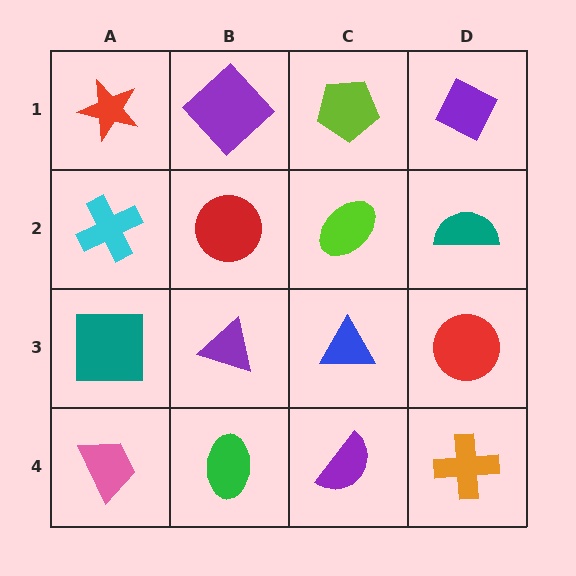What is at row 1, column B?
A purple diamond.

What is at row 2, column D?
A teal semicircle.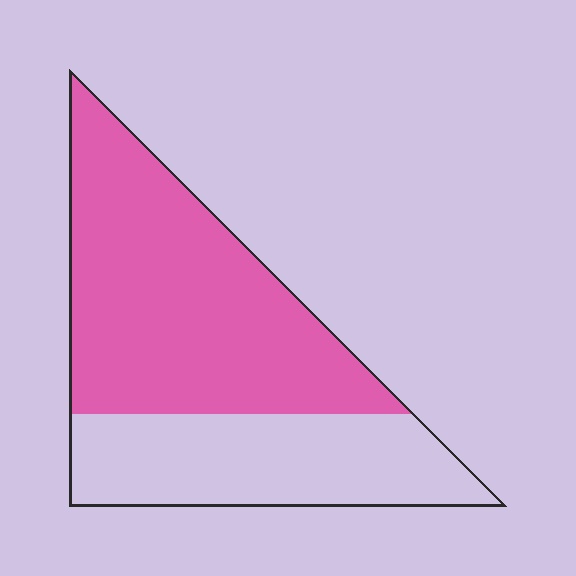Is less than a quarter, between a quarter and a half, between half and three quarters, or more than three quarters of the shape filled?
Between half and three quarters.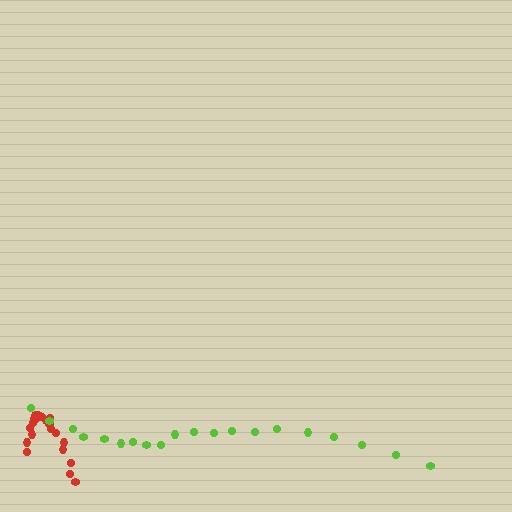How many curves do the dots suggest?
There are 2 distinct paths.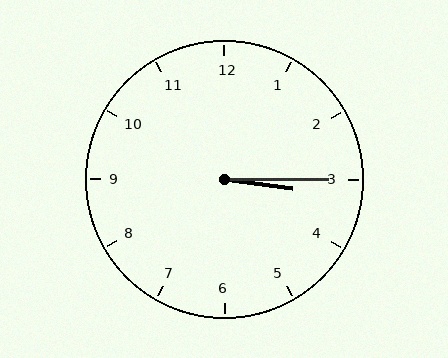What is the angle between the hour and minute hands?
Approximately 8 degrees.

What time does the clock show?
3:15.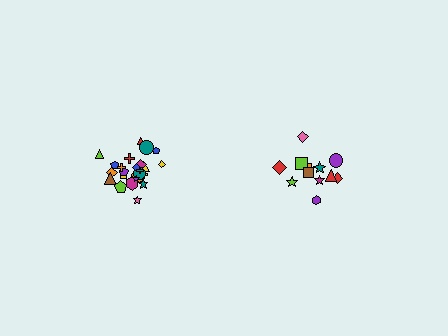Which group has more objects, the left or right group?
The left group.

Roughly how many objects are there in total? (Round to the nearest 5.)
Roughly 35 objects in total.